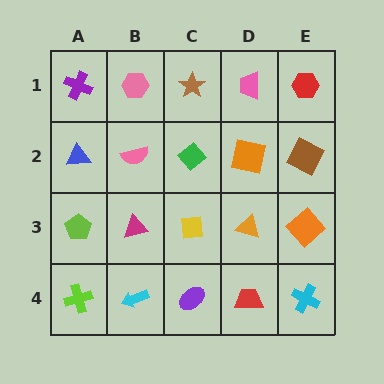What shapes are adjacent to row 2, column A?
A purple cross (row 1, column A), a lime pentagon (row 3, column A), a pink semicircle (row 2, column B).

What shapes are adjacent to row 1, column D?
An orange square (row 2, column D), a brown star (row 1, column C), a red hexagon (row 1, column E).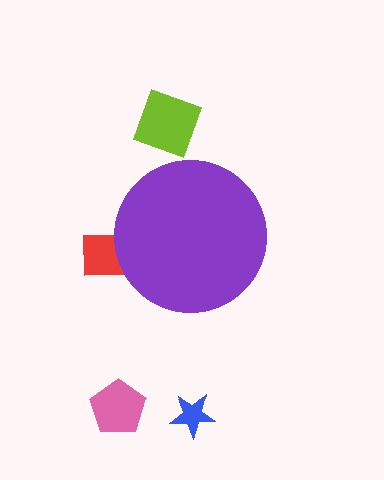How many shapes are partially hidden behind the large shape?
1 shape is partially hidden.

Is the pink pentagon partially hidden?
No, the pink pentagon is fully visible.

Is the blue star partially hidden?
No, the blue star is fully visible.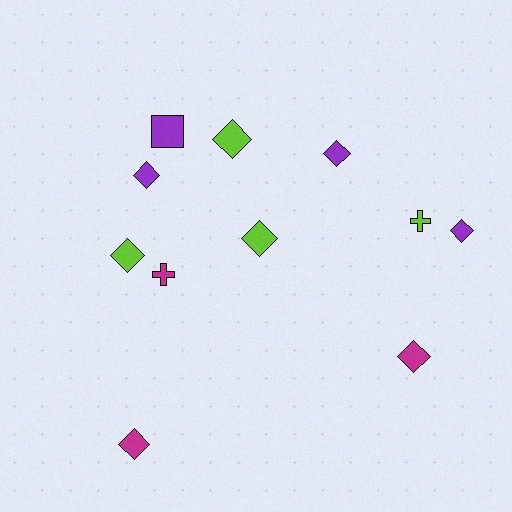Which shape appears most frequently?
Diamond, with 8 objects.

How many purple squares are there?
There is 1 purple square.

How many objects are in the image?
There are 11 objects.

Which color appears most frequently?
Lime, with 4 objects.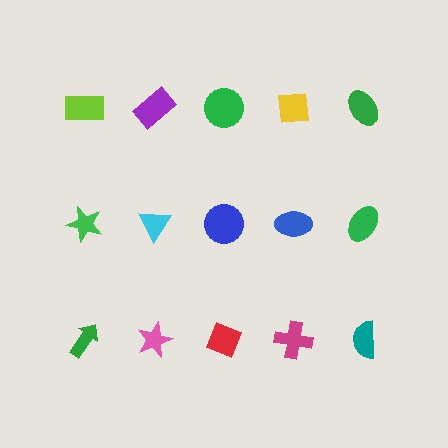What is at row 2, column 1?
A green star.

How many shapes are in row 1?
5 shapes.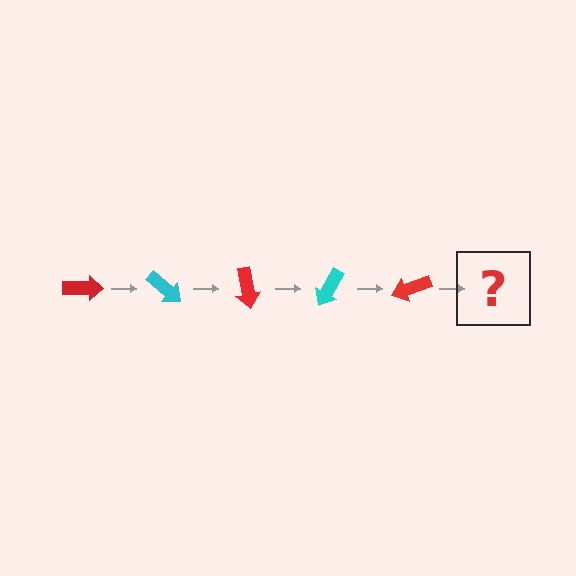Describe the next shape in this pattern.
It should be a cyan arrow, rotated 200 degrees from the start.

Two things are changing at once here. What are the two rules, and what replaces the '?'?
The two rules are that it rotates 40 degrees each step and the color cycles through red and cyan. The '?' should be a cyan arrow, rotated 200 degrees from the start.